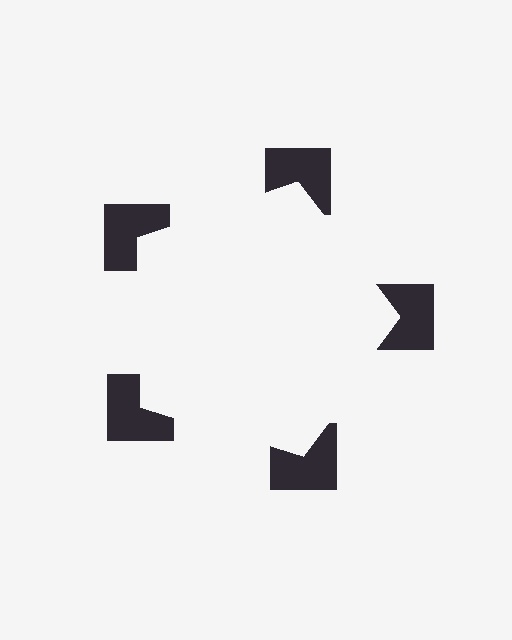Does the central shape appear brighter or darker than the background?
It typically appears slightly brighter than the background, even though no actual brightness change is drawn.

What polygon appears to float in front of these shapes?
An illusory pentagon — its edges are inferred from the aligned wedge cuts in the notched squares, not physically drawn.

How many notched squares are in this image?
There are 5 — one at each vertex of the illusory pentagon.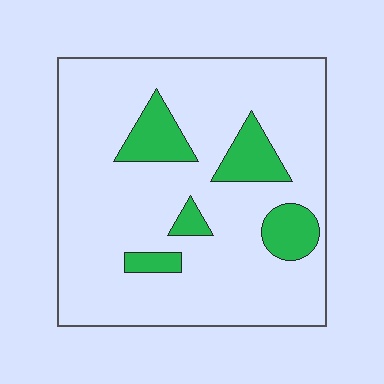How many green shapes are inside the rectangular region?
5.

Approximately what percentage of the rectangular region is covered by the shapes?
Approximately 15%.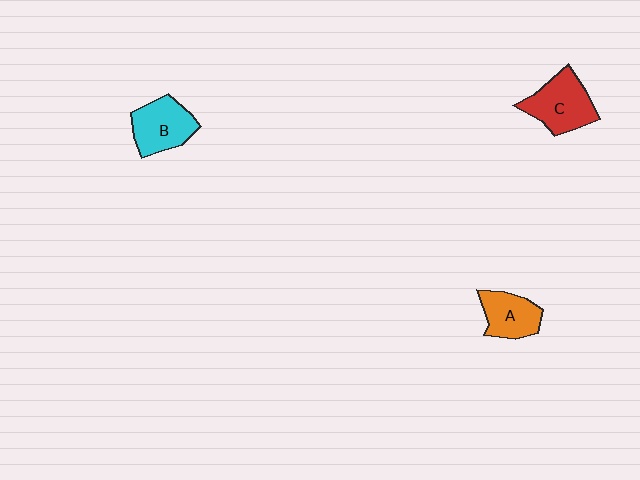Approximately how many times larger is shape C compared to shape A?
Approximately 1.3 times.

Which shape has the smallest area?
Shape A (orange).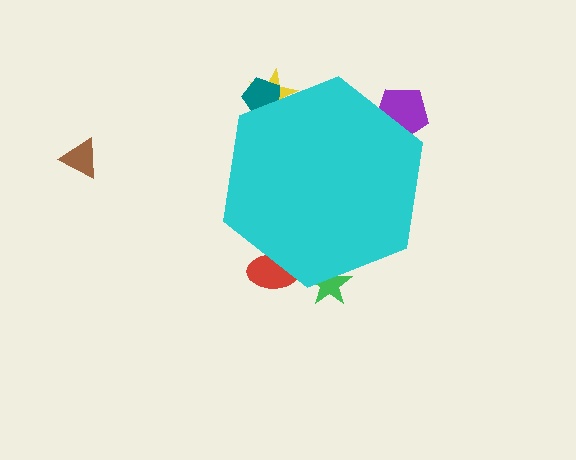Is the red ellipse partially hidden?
Yes, the red ellipse is partially hidden behind the cyan hexagon.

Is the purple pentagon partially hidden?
Yes, the purple pentagon is partially hidden behind the cyan hexagon.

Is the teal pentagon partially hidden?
Yes, the teal pentagon is partially hidden behind the cyan hexagon.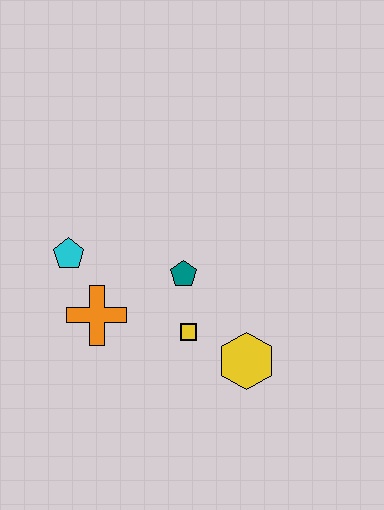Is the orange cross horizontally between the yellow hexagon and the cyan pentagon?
Yes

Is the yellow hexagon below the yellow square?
Yes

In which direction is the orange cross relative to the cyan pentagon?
The orange cross is below the cyan pentagon.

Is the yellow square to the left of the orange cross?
No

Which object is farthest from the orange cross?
The yellow hexagon is farthest from the orange cross.